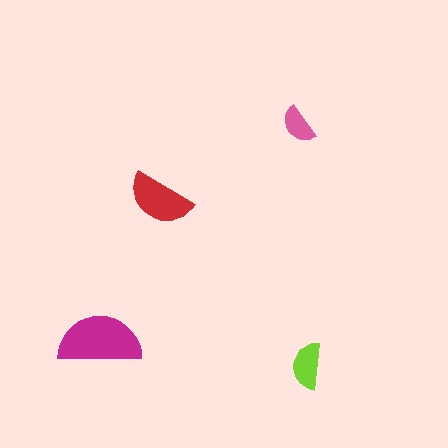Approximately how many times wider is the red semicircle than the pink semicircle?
About 1.5 times wider.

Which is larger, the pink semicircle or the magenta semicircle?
The magenta one.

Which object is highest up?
The pink semicircle is topmost.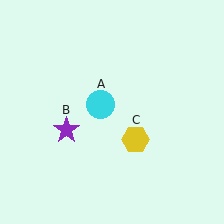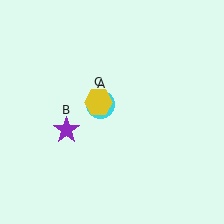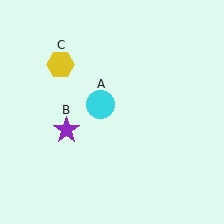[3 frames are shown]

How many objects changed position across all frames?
1 object changed position: yellow hexagon (object C).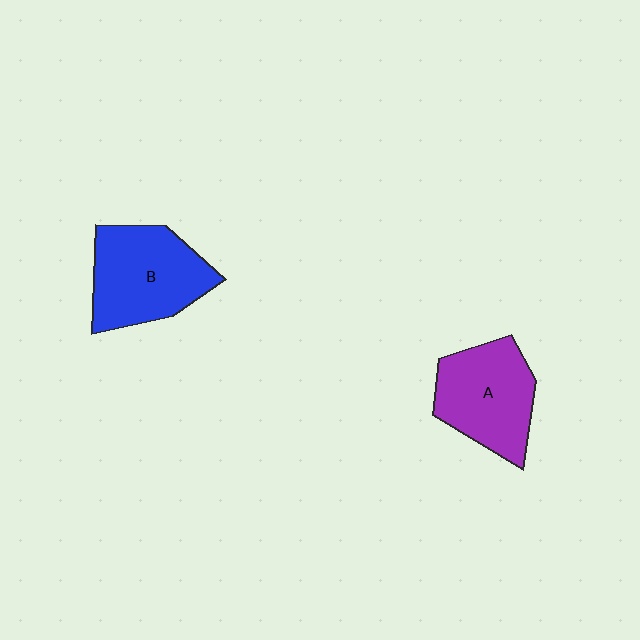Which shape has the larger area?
Shape B (blue).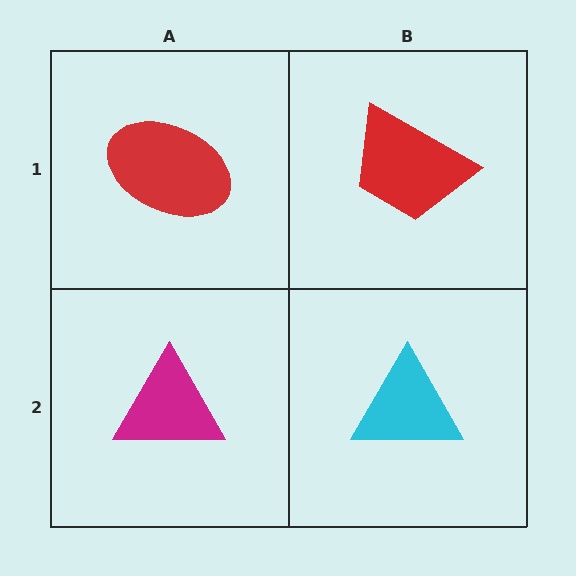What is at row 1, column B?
A red trapezoid.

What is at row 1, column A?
A red ellipse.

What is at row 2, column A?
A magenta triangle.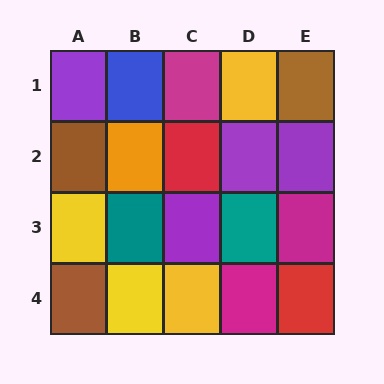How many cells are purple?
4 cells are purple.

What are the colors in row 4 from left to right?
Brown, yellow, yellow, magenta, red.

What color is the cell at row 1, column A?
Purple.